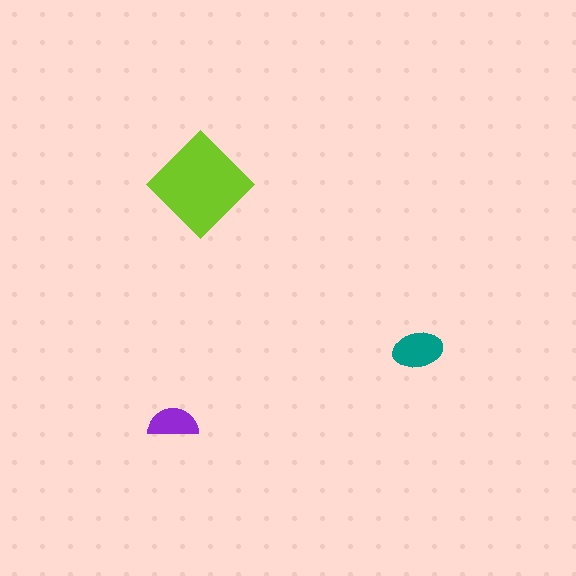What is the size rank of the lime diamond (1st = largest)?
1st.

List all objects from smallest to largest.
The purple semicircle, the teal ellipse, the lime diamond.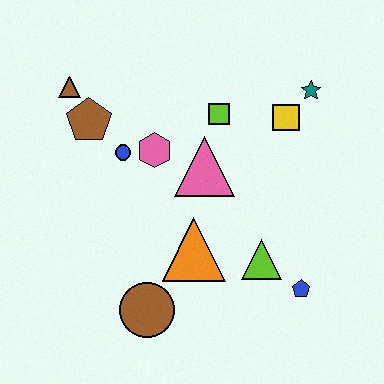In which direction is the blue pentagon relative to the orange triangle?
The blue pentagon is to the right of the orange triangle.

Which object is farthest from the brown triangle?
The blue pentagon is farthest from the brown triangle.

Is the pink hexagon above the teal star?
No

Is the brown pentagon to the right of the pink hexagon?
No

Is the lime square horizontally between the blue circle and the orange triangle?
No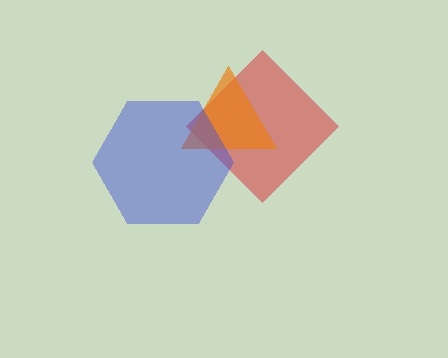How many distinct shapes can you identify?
There are 3 distinct shapes: a red diamond, an orange triangle, a blue hexagon.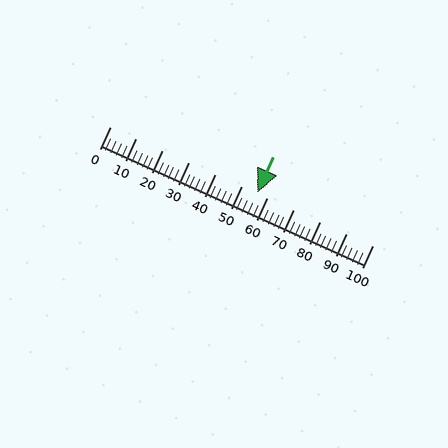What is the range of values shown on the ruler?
The ruler shows values from 0 to 100.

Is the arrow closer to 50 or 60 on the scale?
The arrow is closer to 60.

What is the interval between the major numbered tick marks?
The major tick marks are spaced 10 units apart.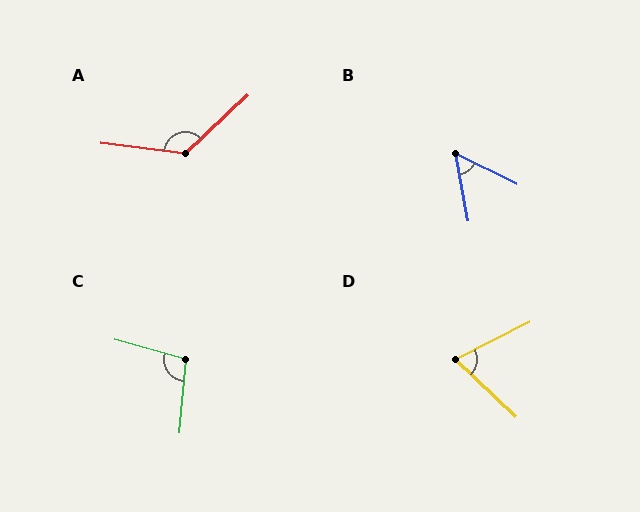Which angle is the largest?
A, at approximately 130 degrees.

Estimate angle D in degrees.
Approximately 71 degrees.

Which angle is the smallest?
B, at approximately 53 degrees.